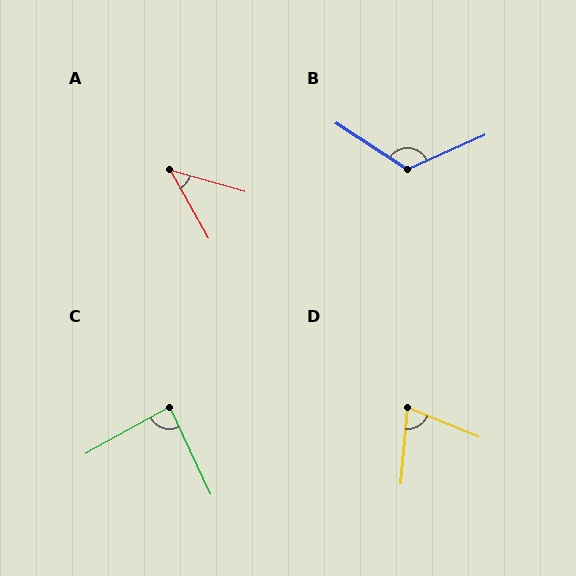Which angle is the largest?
B, at approximately 123 degrees.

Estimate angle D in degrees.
Approximately 72 degrees.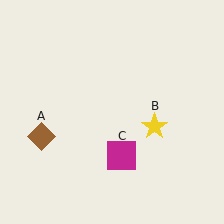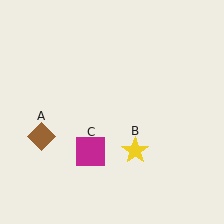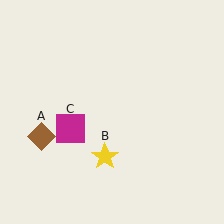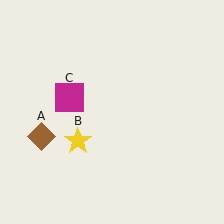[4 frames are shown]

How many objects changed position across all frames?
2 objects changed position: yellow star (object B), magenta square (object C).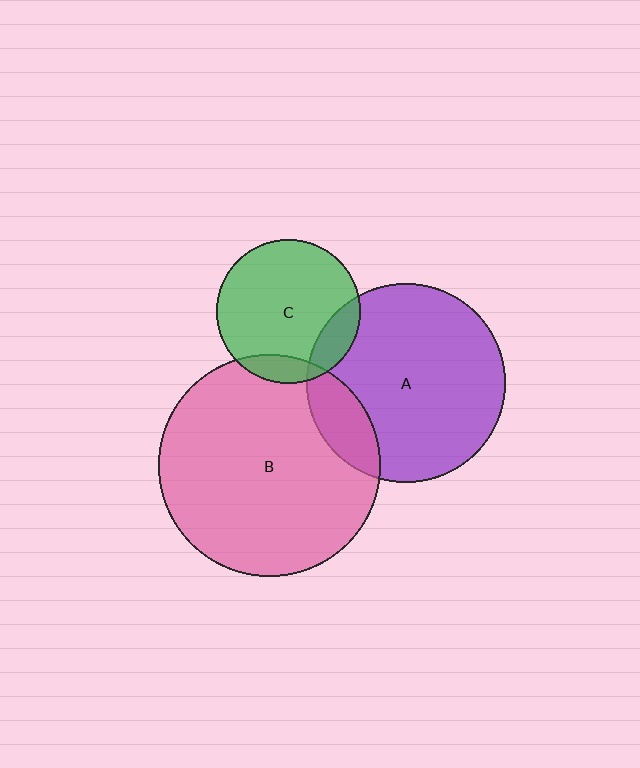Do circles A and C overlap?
Yes.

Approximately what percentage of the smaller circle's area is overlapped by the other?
Approximately 15%.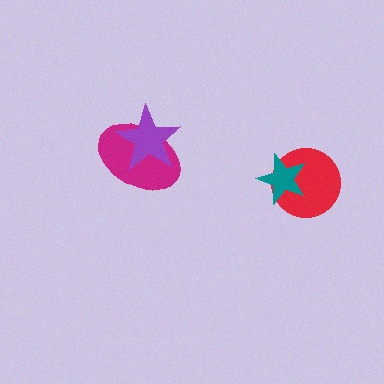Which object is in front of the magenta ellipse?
The purple star is in front of the magenta ellipse.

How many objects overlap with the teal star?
1 object overlaps with the teal star.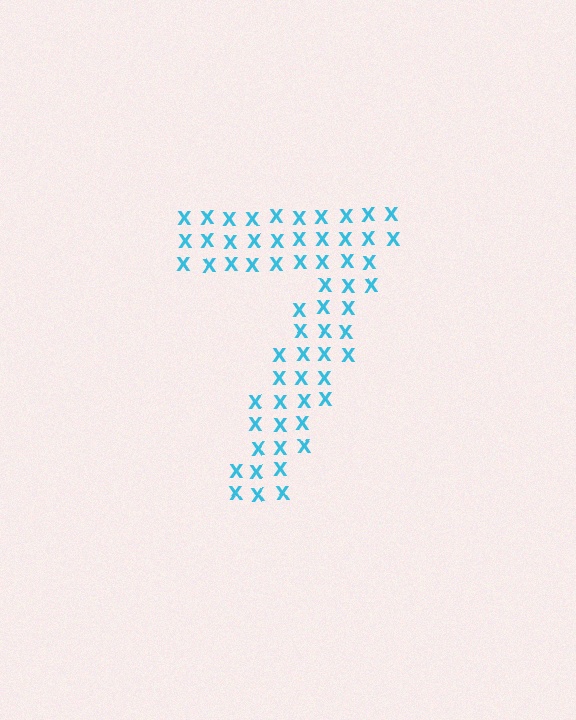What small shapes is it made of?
It is made of small letter X's.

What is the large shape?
The large shape is the digit 7.